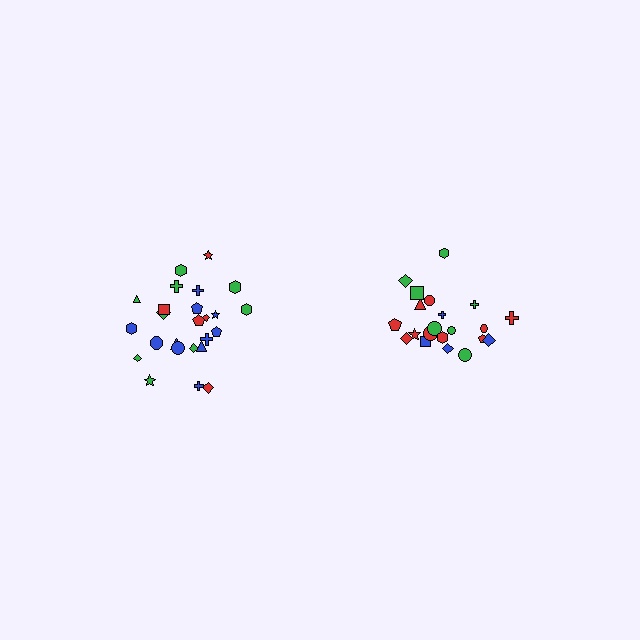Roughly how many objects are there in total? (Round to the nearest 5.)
Roughly 45 objects in total.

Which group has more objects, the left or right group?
The left group.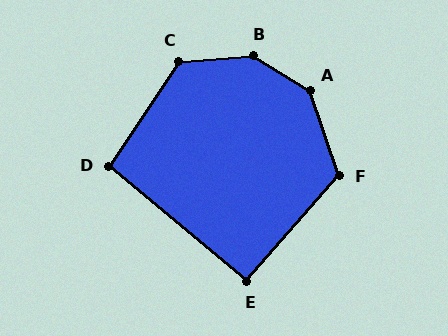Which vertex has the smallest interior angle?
E, at approximately 92 degrees.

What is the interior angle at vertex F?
Approximately 120 degrees (obtuse).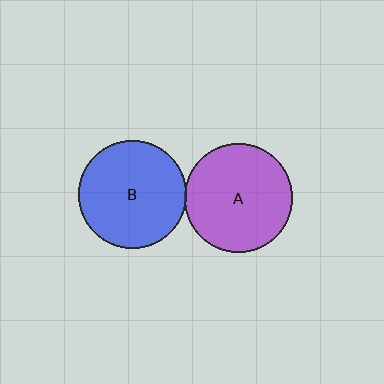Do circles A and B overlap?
Yes.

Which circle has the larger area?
Circle A (purple).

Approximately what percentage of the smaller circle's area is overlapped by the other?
Approximately 5%.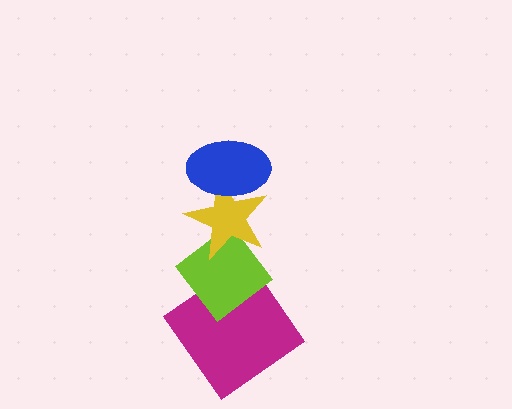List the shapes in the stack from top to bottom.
From top to bottom: the blue ellipse, the yellow star, the lime diamond, the magenta diamond.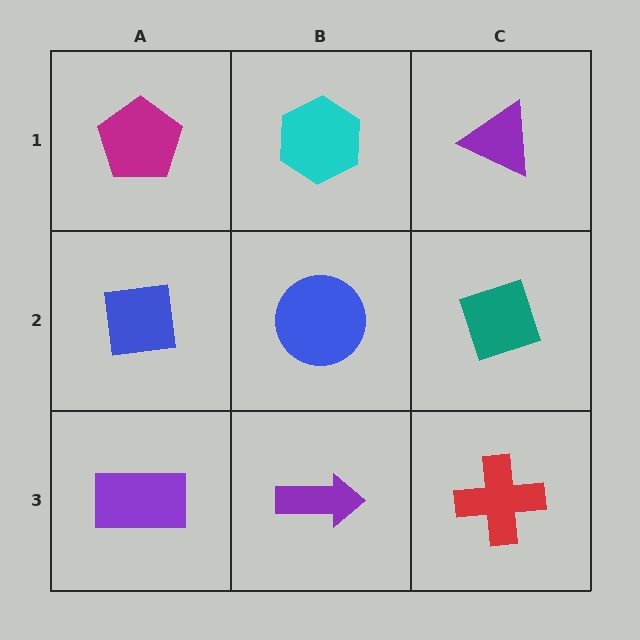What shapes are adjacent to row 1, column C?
A teal diamond (row 2, column C), a cyan hexagon (row 1, column B).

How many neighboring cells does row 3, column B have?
3.